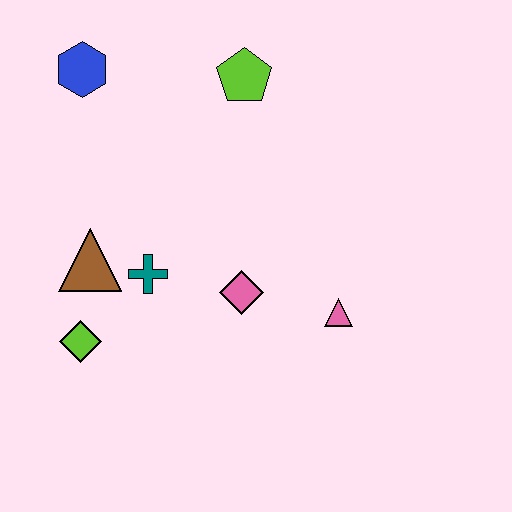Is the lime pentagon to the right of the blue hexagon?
Yes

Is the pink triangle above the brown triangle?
No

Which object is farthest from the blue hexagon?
The pink triangle is farthest from the blue hexagon.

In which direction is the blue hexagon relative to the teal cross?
The blue hexagon is above the teal cross.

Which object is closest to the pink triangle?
The pink diamond is closest to the pink triangle.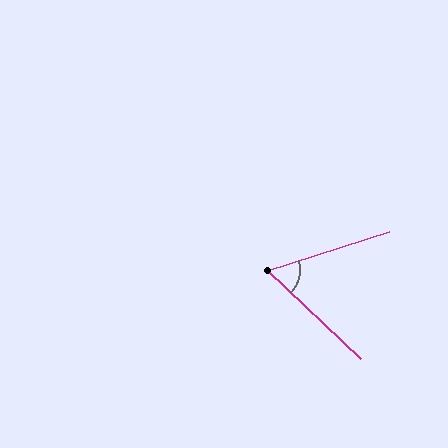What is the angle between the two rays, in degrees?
Approximately 61 degrees.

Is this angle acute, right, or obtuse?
It is acute.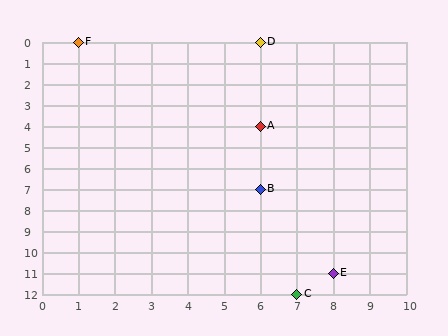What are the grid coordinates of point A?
Point A is at grid coordinates (6, 4).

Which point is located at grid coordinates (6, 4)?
Point A is at (6, 4).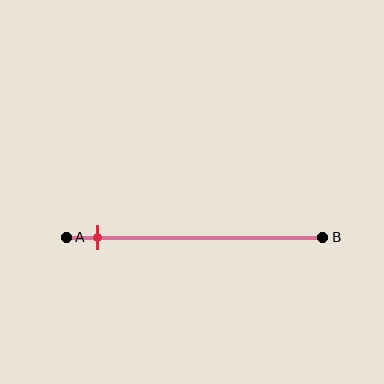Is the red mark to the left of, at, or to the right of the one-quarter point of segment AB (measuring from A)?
The red mark is to the left of the one-quarter point of segment AB.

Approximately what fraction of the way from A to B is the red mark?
The red mark is approximately 10% of the way from A to B.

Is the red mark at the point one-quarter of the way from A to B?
No, the mark is at about 10% from A, not at the 25% one-quarter point.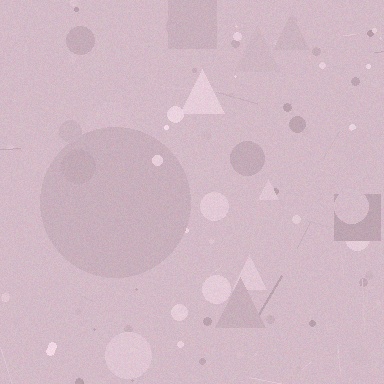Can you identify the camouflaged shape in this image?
The camouflaged shape is a circle.